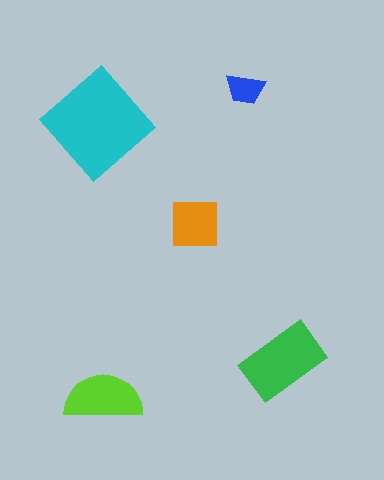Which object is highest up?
The blue trapezoid is topmost.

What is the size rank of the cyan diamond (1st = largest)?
1st.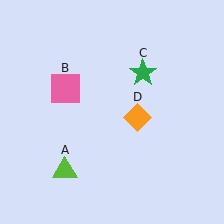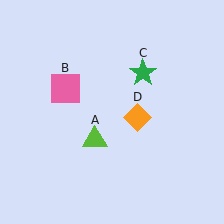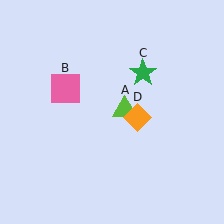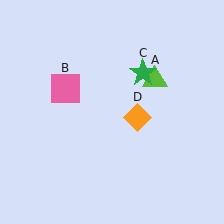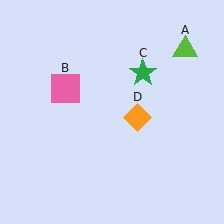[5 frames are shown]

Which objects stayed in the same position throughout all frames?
Pink square (object B) and green star (object C) and orange diamond (object D) remained stationary.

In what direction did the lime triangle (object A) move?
The lime triangle (object A) moved up and to the right.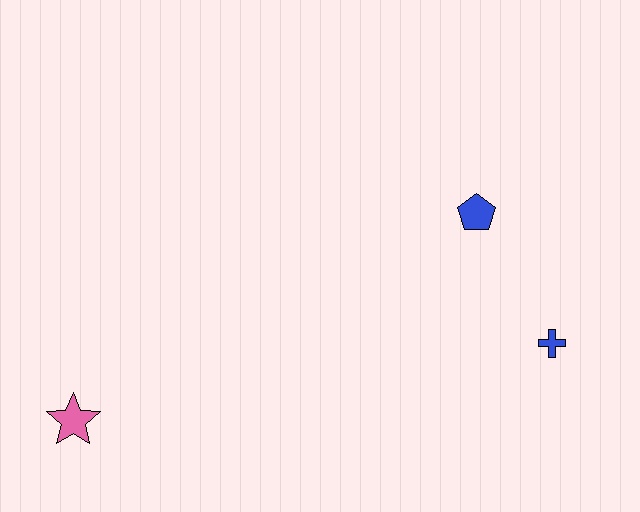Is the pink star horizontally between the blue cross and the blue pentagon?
No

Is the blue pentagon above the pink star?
Yes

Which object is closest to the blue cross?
The blue pentagon is closest to the blue cross.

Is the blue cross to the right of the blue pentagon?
Yes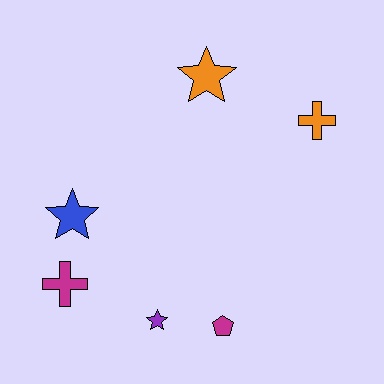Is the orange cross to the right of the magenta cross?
Yes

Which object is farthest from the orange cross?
The magenta cross is farthest from the orange cross.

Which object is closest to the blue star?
The magenta cross is closest to the blue star.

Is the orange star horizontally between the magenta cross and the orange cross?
Yes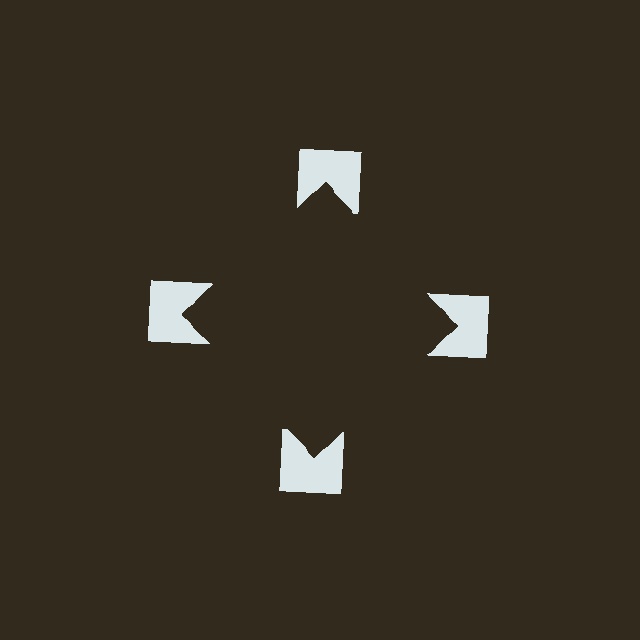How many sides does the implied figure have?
4 sides.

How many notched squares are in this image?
There are 4 — one at each vertex of the illusory square.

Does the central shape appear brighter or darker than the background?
It typically appears slightly darker than the background, even though no actual brightness change is drawn.